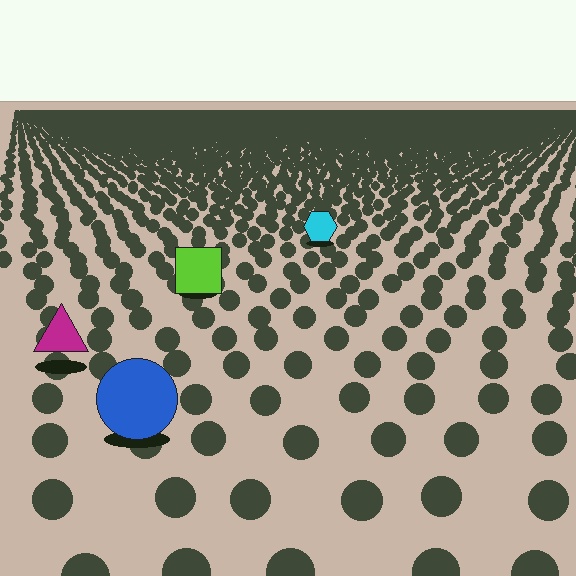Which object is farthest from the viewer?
The cyan hexagon is farthest from the viewer. It appears smaller and the ground texture around it is denser.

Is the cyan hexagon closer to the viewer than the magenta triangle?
No. The magenta triangle is closer — you can tell from the texture gradient: the ground texture is coarser near it.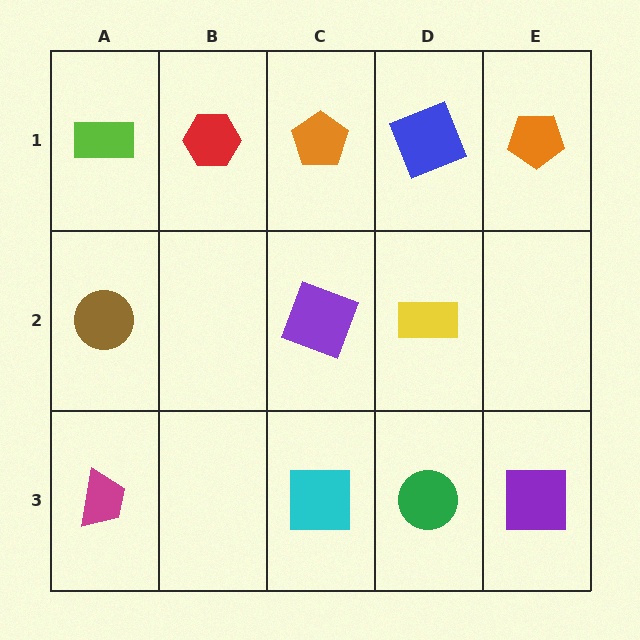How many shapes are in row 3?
4 shapes.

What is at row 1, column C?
An orange pentagon.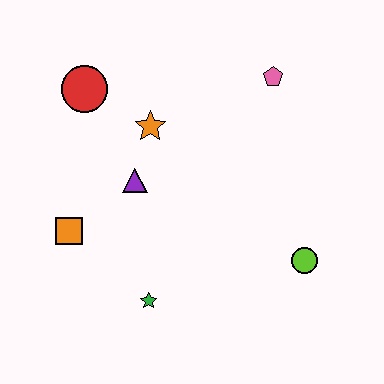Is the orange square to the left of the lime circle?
Yes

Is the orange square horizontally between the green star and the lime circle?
No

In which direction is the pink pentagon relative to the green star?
The pink pentagon is above the green star.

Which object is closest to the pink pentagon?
The orange star is closest to the pink pentagon.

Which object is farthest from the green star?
The pink pentagon is farthest from the green star.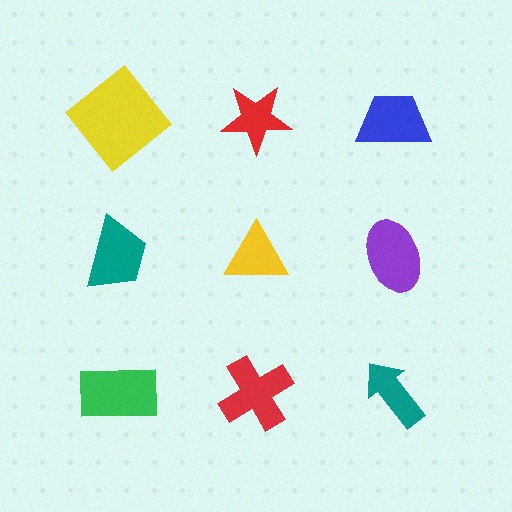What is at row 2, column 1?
A teal trapezoid.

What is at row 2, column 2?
A yellow triangle.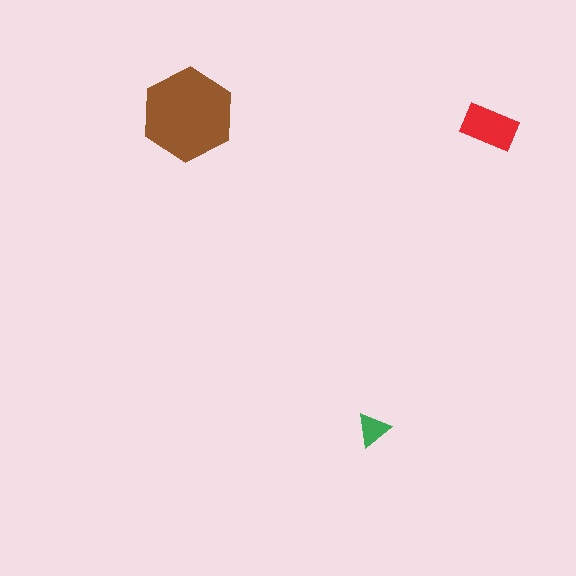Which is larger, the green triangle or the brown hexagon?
The brown hexagon.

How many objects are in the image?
There are 3 objects in the image.